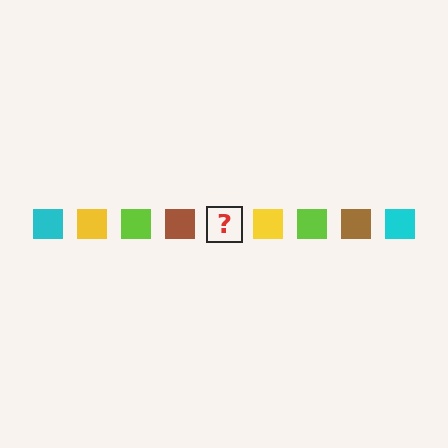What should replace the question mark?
The question mark should be replaced with a cyan square.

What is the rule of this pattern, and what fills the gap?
The rule is that the pattern cycles through cyan, yellow, lime, brown squares. The gap should be filled with a cyan square.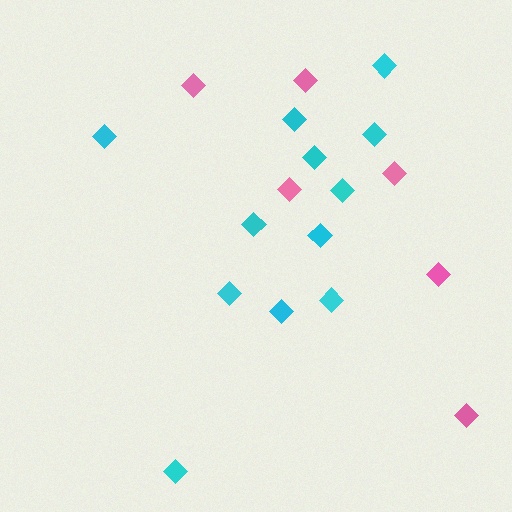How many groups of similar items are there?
There are 2 groups: one group of cyan diamonds (12) and one group of pink diamonds (6).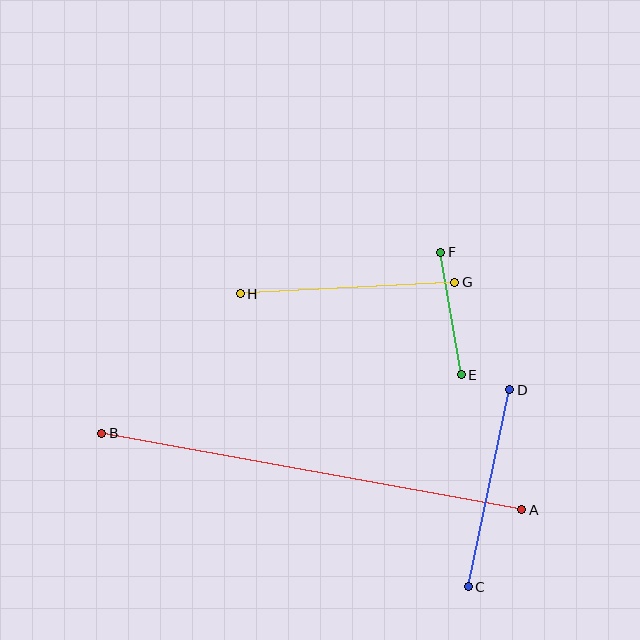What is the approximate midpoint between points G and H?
The midpoint is at approximately (347, 288) pixels.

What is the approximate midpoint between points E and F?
The midpoint is at approximately (451, 313) pixels.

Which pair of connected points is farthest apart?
Points A and B are farthest apart.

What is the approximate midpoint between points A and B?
The midpoint is at approximately (312, 471) pixels.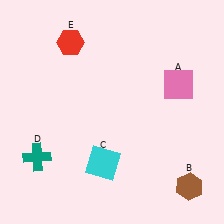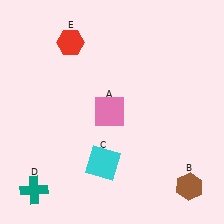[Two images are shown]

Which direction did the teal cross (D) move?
The teal cross (D) moved down.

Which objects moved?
The objects that moved are: the pink square (A), the teal cross (D).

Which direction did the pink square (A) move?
The pink square (A) moved left.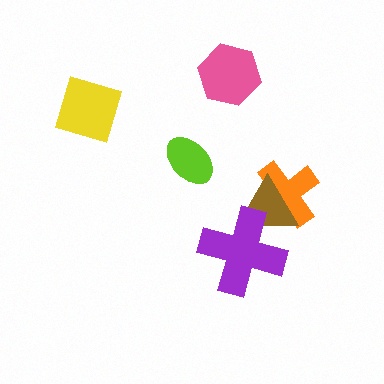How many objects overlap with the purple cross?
1 object overlaps with the purple cross.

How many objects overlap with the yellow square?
0 objects overlap with the yellow square.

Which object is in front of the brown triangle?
The purple cross is in front of the brown triangle.